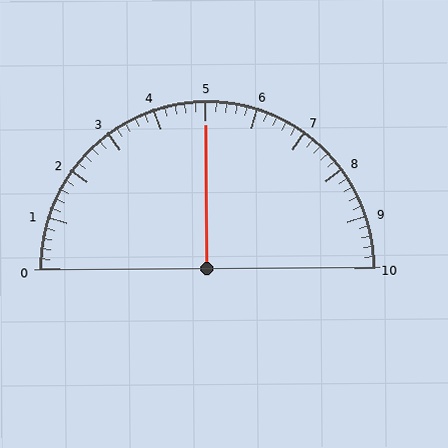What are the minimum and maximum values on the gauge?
The gauge ranges from 0 to 10.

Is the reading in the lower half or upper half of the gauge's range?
The reading is in the upper half of the range (0 to 10).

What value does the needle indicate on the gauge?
The needle indicates approximately 5.0.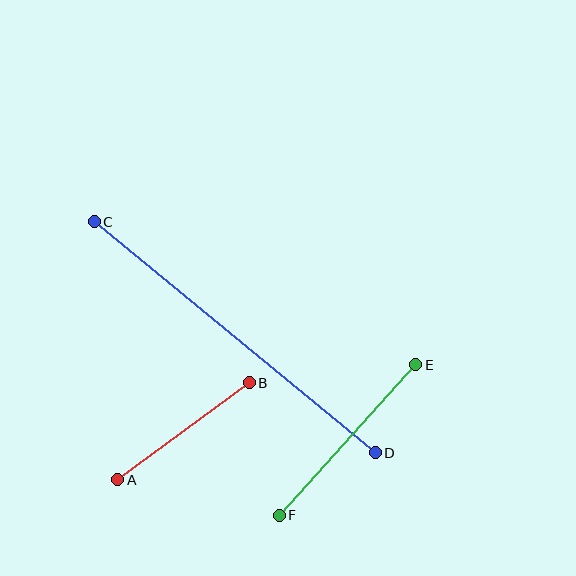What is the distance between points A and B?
The distance is approximately 164 pixels.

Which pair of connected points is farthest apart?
Points C and D are farthest apart.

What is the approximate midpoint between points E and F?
The midpoint is at approximately (347, 440) pixels.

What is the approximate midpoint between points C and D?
The midpoint is at approximately (235, 337) pixels.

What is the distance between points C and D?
The distance is approximately 364 pixels.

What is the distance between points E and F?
The distance is approximately 204 pixels.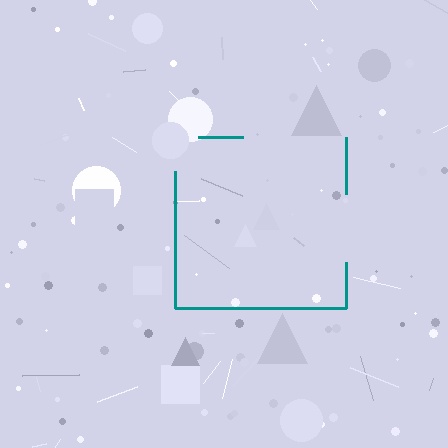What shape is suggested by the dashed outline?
The dashed outline suggests a square.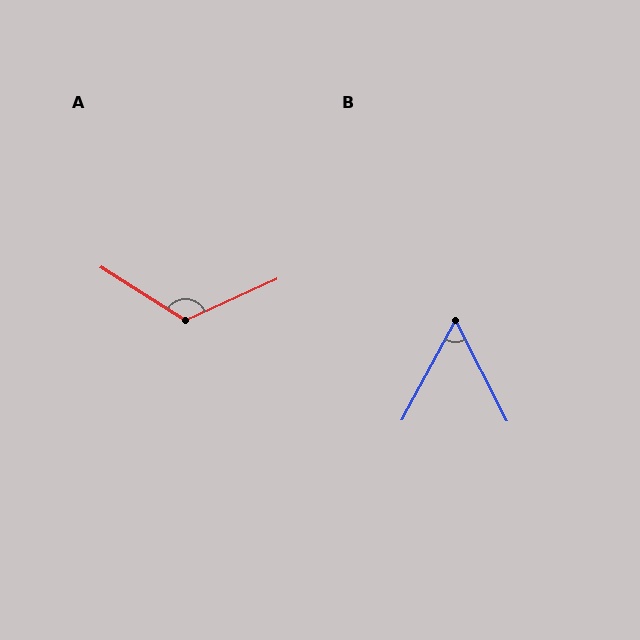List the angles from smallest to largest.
B (55°), A (123°).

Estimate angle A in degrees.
Approximately 123 degrees.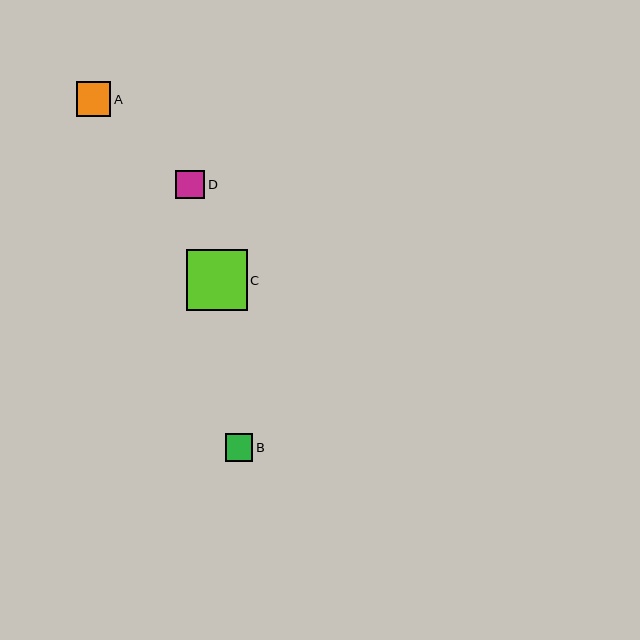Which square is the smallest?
Square B is the smallest with a size of approximately 28 pixels.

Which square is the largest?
Square C is the largest with a size of approximately 61 pixels.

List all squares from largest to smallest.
From largest to smallest: C, A, D, B.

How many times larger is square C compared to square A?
Square C is approximately 1.8 times the size of square A.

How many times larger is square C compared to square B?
Square C is approximately 2.2 times the size of square B.